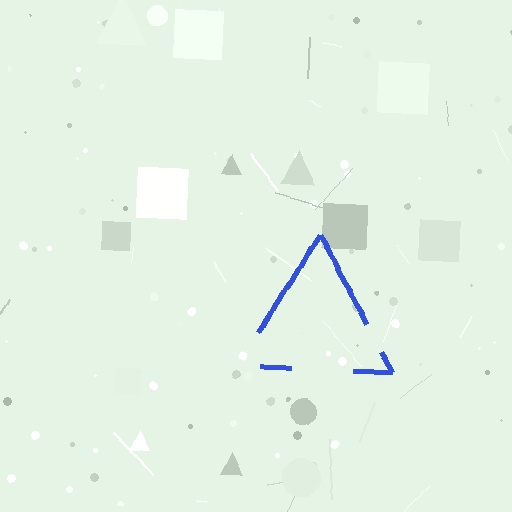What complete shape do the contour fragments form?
The contour fragments form a triangle.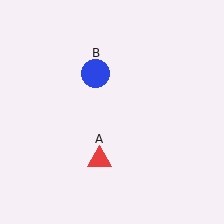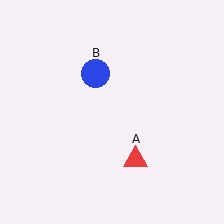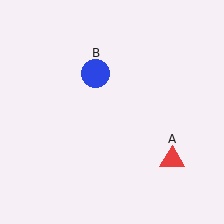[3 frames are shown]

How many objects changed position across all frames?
1 object changed position: red triangle (object A).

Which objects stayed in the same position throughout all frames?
Blue circle (object B) remained stationary.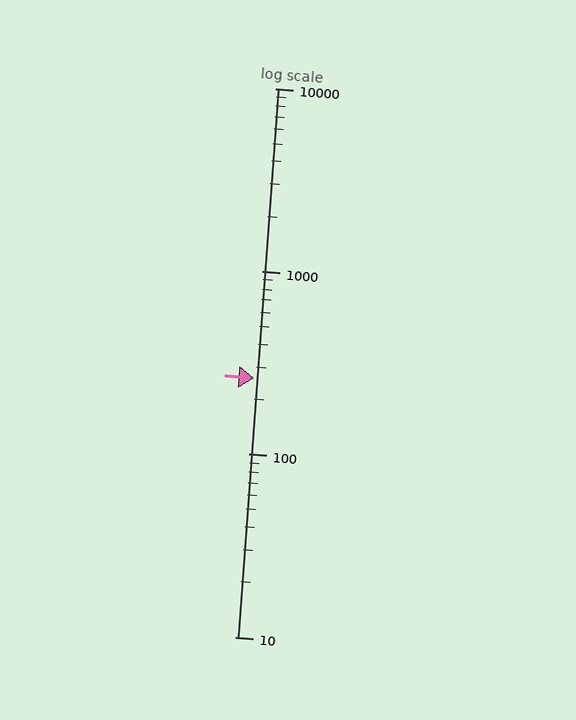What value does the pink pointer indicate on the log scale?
The pointer indicates approximately 260.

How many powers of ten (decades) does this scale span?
The scale spans 3 decades, from 10 to 10000.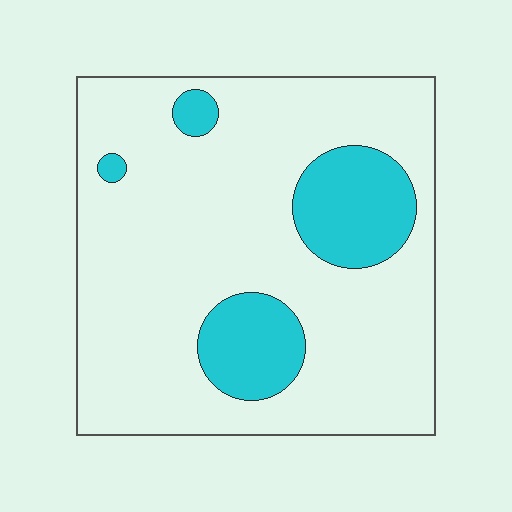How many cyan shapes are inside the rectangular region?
4.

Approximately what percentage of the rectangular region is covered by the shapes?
Approximately 20%.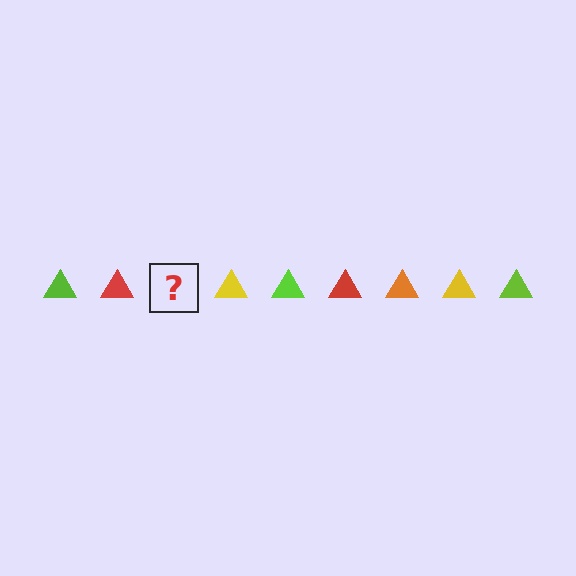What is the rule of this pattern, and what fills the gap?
The rule is that the pattern cycles through lime, red, orange, yellow triangles. The gap should be filled with an orange triangle.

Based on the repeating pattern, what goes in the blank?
The blank should be an orange triangle.